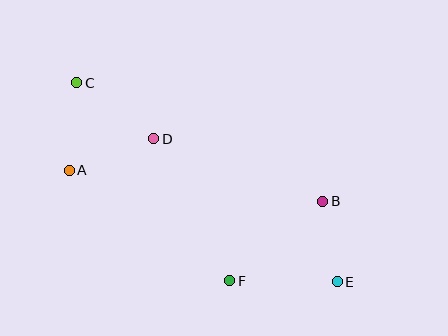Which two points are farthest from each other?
Points C and E are farthest from each other.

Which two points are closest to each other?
Points B and E are closest to each other.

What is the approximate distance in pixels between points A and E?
The distance between A and E is approximately 290 pixels.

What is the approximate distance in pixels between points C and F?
The distance between C and F is approximately 250 pixels.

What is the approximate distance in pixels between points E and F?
The distance between E and F is approximately 107 pixels.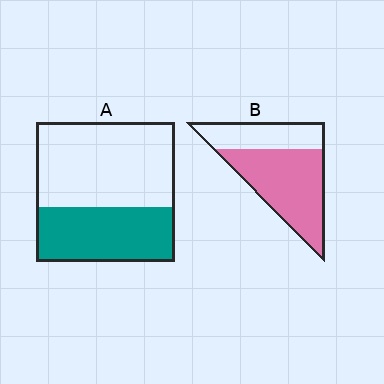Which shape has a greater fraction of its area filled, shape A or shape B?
Shape B.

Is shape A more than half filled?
No.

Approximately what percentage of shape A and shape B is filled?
A is approximately 40% and B is approximately 65%.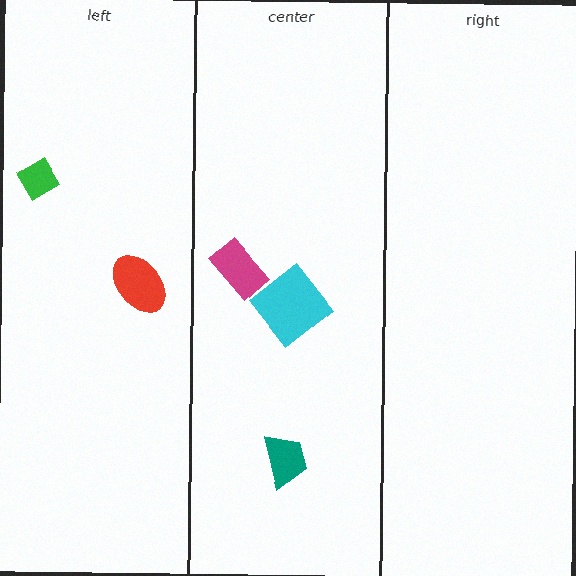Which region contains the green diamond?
The left region.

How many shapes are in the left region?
2.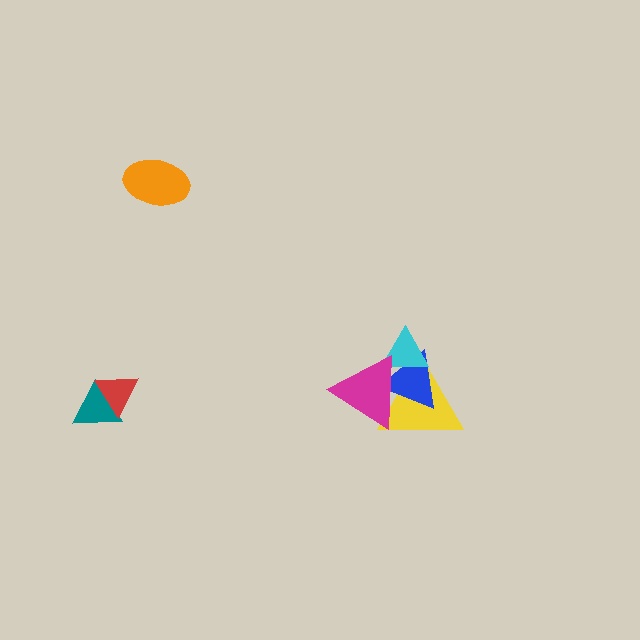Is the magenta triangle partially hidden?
No, no other shape covers it.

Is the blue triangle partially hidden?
Yes, it is partially covered by another shape.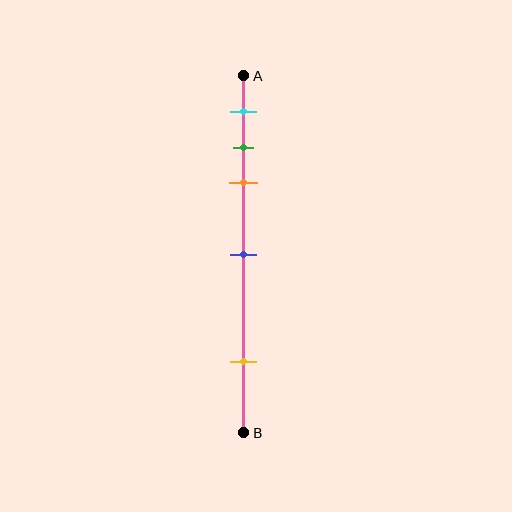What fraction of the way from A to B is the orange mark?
The orange mark is approximately 30% (0.3) of the way from A to B.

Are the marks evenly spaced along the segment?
No, the marks are not evenly spaced.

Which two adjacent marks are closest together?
The green and orange marks are the closest adjacent pair.